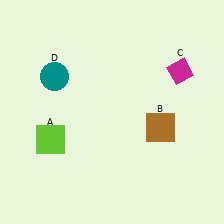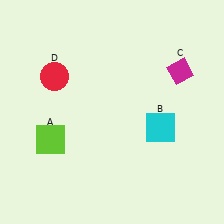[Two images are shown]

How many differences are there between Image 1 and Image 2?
There are 2 differences between the two images.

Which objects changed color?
B changed from brown to cyan. D changed from teal to red.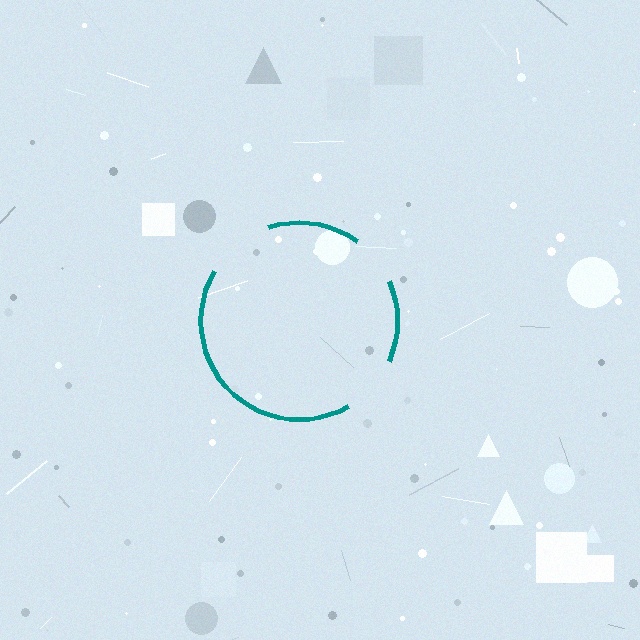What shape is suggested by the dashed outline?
The dashed outline suggests a circle.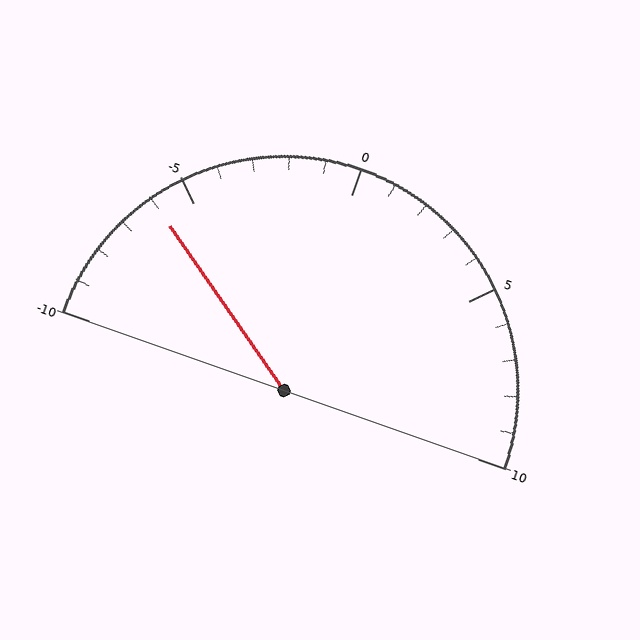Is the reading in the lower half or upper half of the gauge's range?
The reading is in the lower half of the range (-10 to 10).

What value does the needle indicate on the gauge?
The needle indicates approximately -6.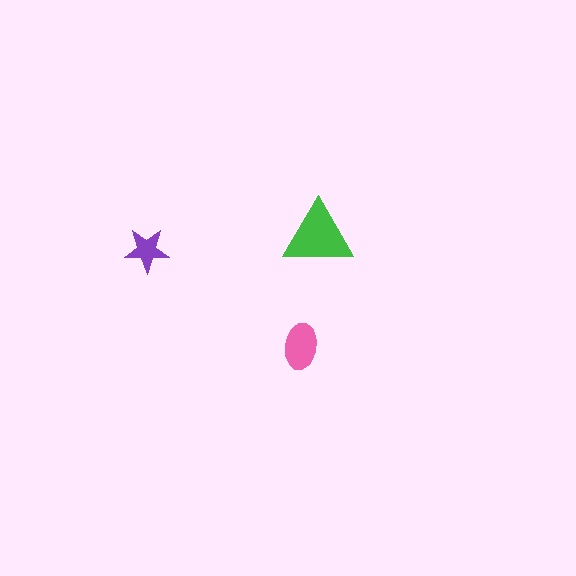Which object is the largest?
The green triangle.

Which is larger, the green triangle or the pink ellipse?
The green triangle.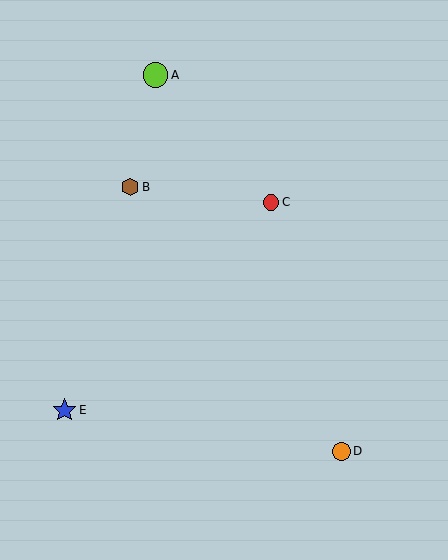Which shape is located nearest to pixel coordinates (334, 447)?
The orange circle (labeled D) at (341, 451) is nearest to that location.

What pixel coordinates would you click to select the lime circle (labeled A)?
Click at (155, 75) to select the lime circle A.